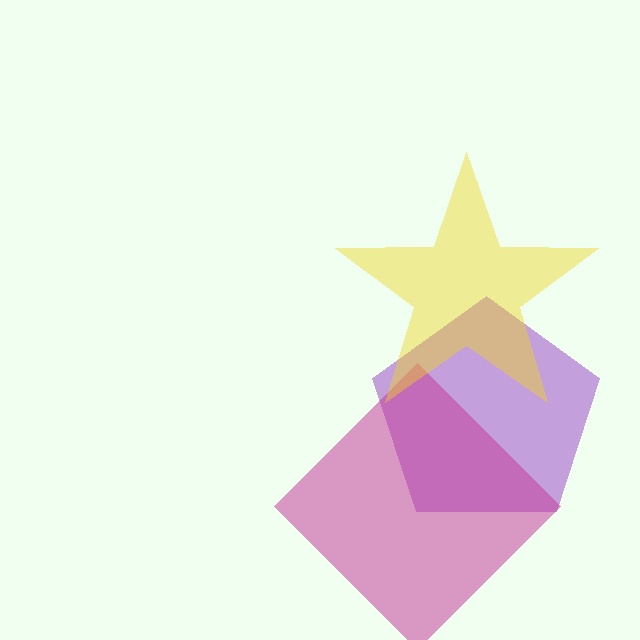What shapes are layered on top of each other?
The layered shapes are: a purple pentagon, a magenta diamond, a yellow star.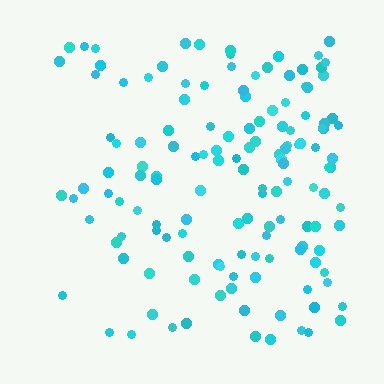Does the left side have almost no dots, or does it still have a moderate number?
Still a moderate number, just noticeably fewer than the right.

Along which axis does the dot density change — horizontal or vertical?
Horizontal.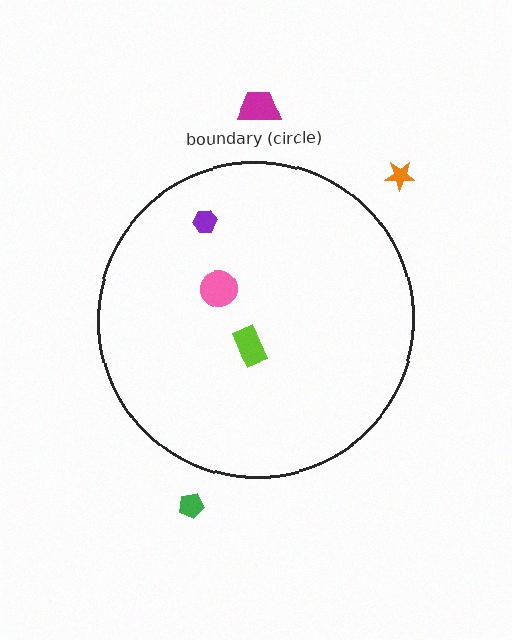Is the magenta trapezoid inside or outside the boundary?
Outside.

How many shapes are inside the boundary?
3 inside, 3 outside.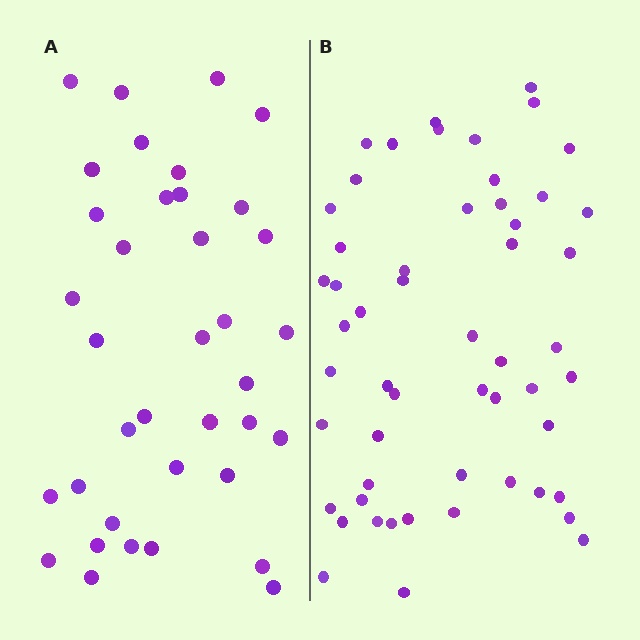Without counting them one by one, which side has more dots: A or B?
Region B (the right region) has more dots.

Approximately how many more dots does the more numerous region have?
Region B has approximately 15 more dots than region A.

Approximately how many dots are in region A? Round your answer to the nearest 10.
About 40 dots. (The exact count is 37, which rounds to 40.)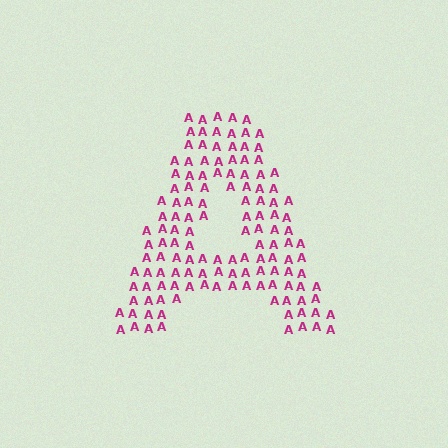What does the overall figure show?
The overall figure shows the letter A.